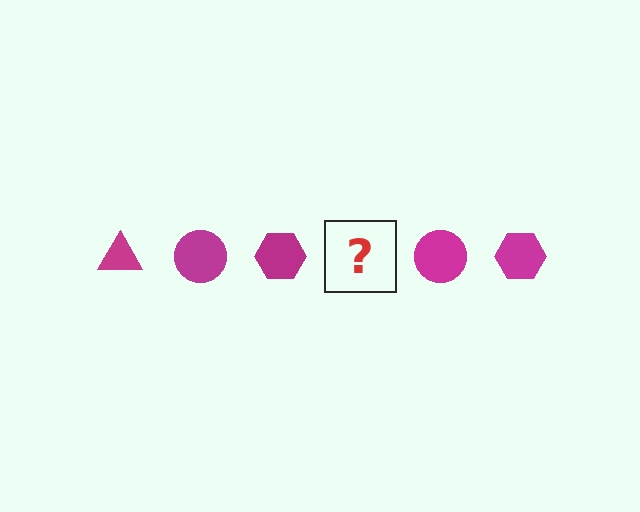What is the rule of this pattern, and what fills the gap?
The rule is that the pattern cycles through triangle, circle, hexagon shapes in magenta. The gap should be filled with a magenta triangle.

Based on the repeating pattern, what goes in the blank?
The blank should be a magenta triangle.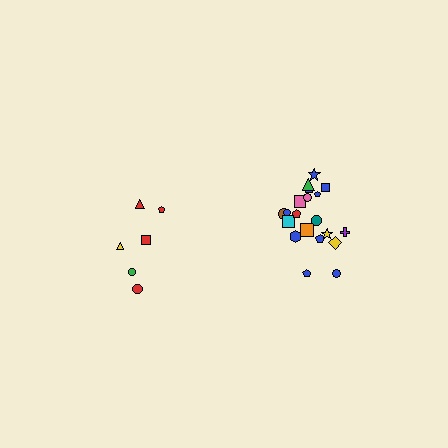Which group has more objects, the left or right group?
The right group.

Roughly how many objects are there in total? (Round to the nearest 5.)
Roughly 30 objects in total.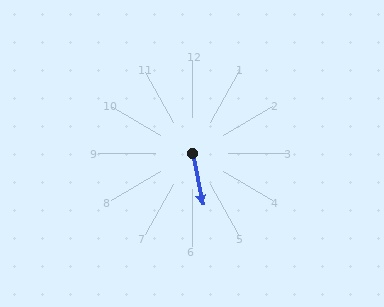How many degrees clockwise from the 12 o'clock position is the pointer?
Approximately 169 degrees.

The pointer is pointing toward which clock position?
Roughly 6 o'clock.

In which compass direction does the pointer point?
South.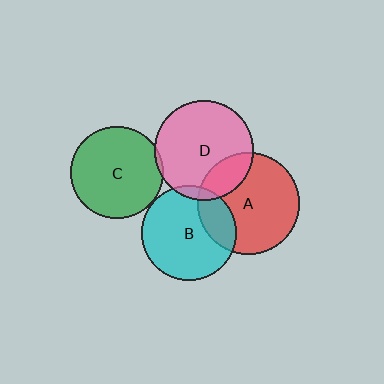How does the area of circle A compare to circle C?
Approximately 1.2 times.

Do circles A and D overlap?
Yes.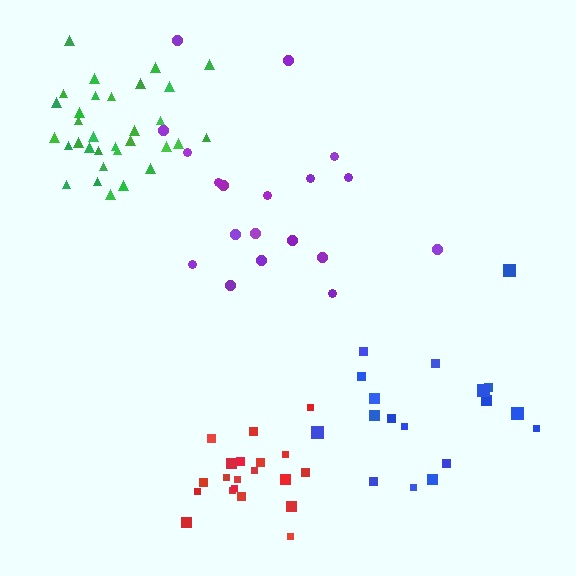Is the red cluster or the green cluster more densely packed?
Green.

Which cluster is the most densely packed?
Green.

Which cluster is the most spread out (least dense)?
Purple.